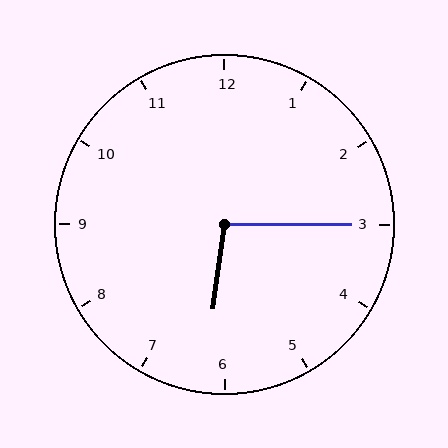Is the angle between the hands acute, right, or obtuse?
It is obtuse.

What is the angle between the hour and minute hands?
Approximately 98 degrees.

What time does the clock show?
6:15.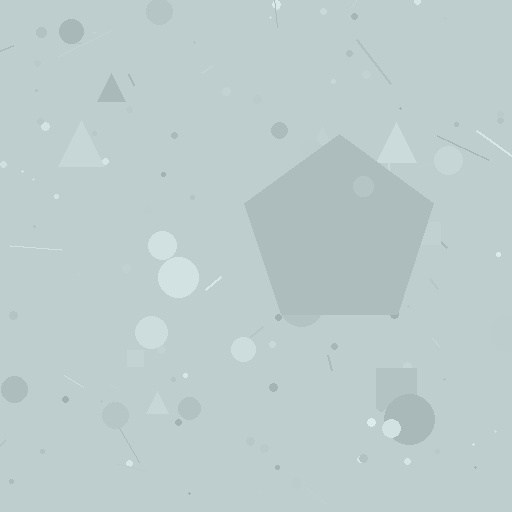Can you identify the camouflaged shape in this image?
The camouflaged shape is a pentagon.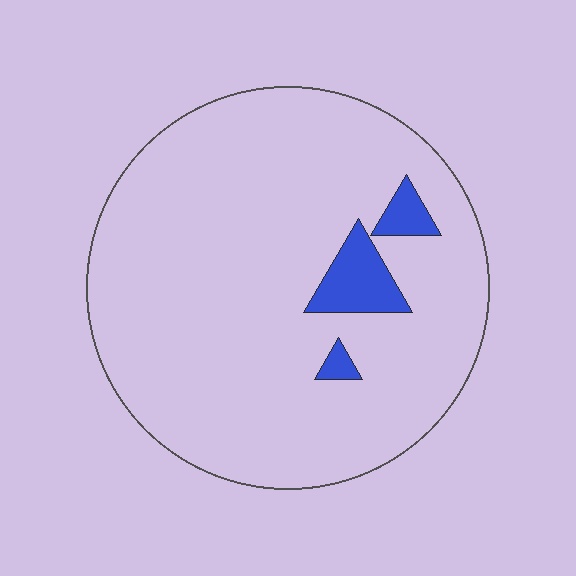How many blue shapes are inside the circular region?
3.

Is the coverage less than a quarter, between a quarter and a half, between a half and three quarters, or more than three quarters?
Less than a quarter.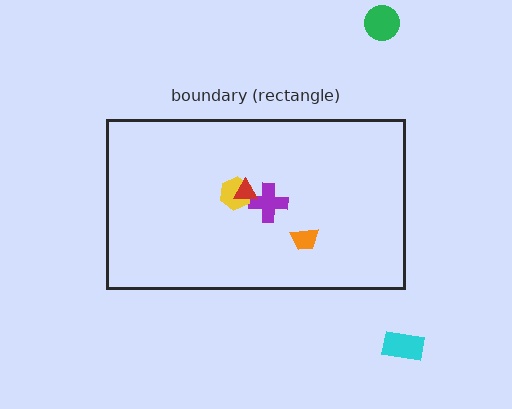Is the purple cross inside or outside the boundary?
Inside.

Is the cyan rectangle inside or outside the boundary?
Outside.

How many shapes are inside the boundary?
4 inside, 2 outside.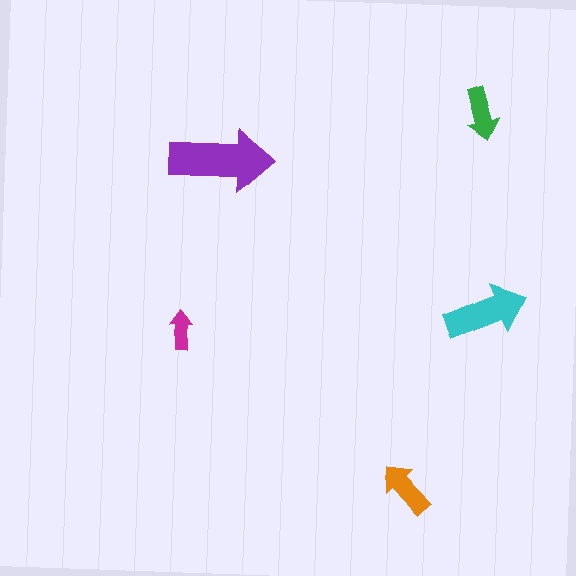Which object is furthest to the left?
The magenta arrow is leftmost.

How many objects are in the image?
There are 5 objects in the image.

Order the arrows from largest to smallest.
the purple one, the cyan one, the orange one, the green one, the magenta one.